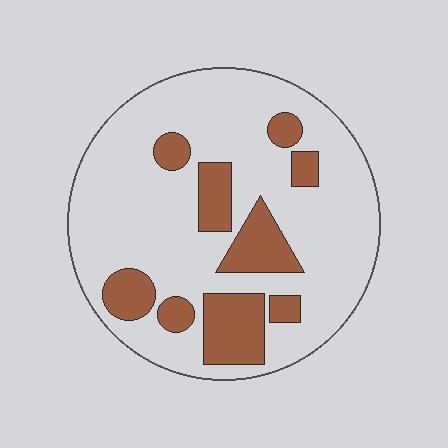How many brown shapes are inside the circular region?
9.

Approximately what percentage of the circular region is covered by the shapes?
Approximately 25%.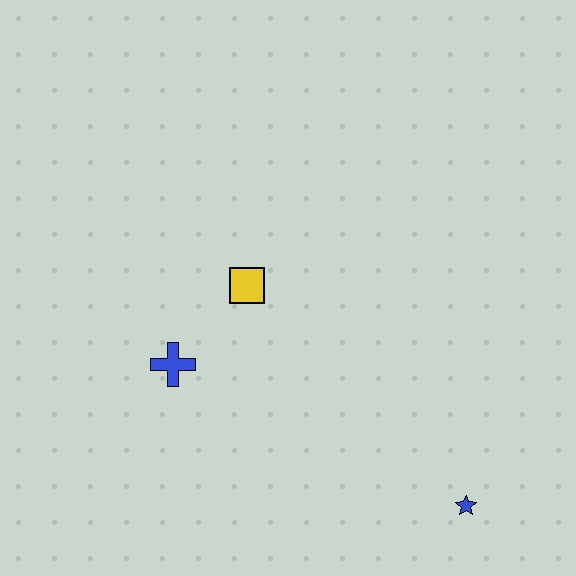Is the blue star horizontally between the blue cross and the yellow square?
No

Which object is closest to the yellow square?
The blue cross is closest to the yellow square.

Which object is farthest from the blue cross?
The blue star is farthest from the blue cross.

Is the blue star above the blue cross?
No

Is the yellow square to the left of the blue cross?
No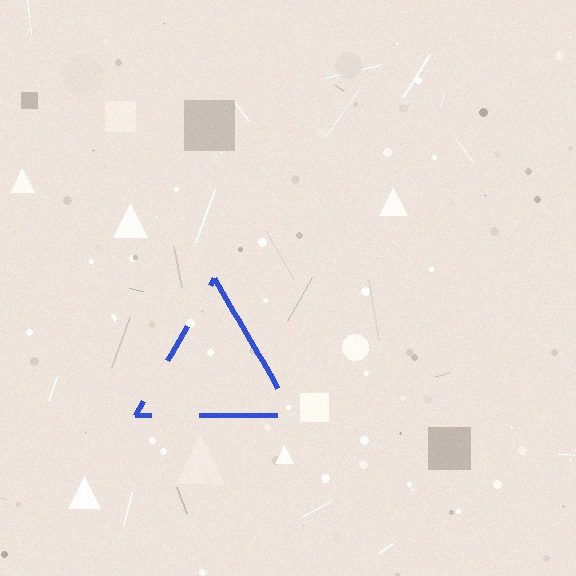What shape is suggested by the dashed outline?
The dashed outline suggests a triangle.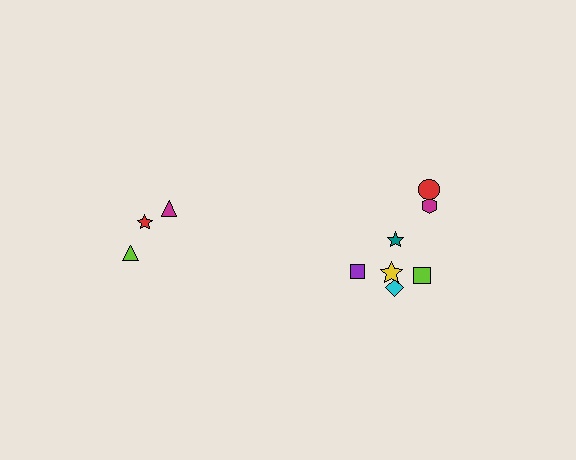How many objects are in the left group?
There are 3 objects.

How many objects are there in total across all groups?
There are 10 objects.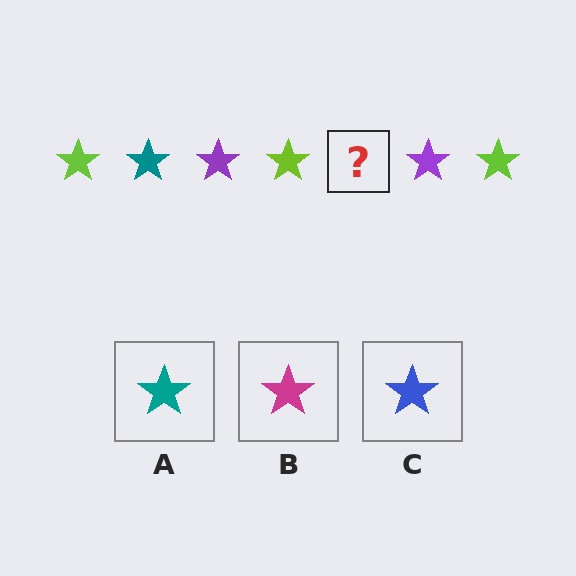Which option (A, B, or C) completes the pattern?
A.